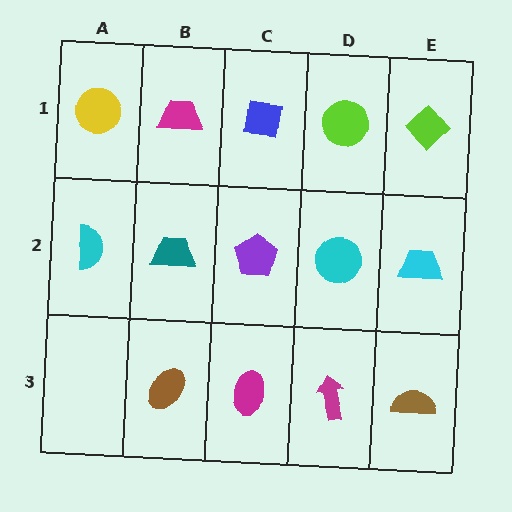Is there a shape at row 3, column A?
No, that cell is empty.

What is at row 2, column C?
A purple pentagon.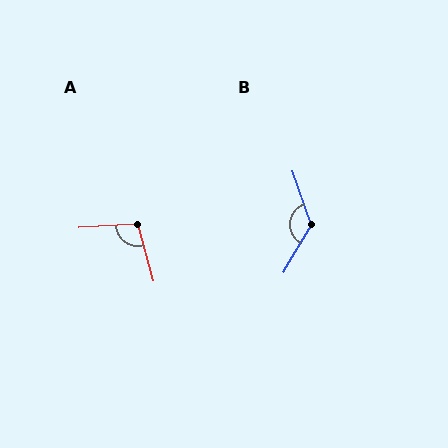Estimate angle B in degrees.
Approximately 131 degrees.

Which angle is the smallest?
A, at approximately 102 degrees.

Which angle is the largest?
B, at approximately 131 degrees.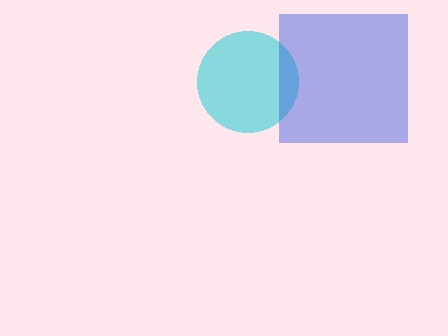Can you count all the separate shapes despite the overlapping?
Yes, there are 2 separate shapes.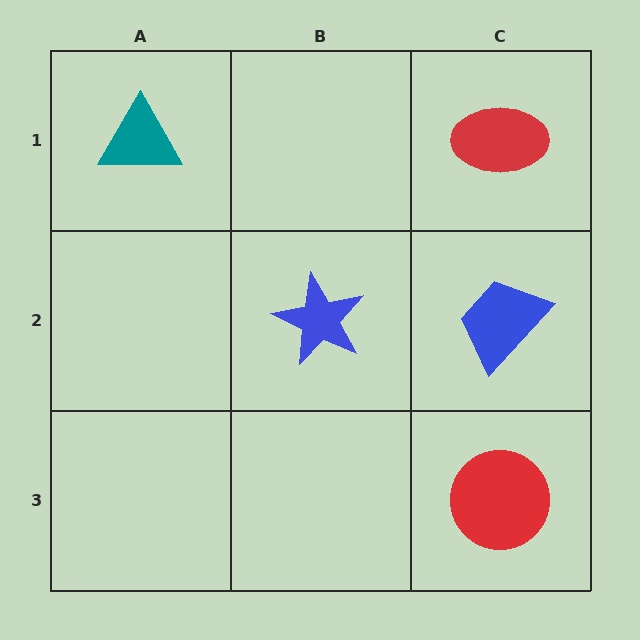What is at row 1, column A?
A teal triangle.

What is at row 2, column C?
A blue trapezoid.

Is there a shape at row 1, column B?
No, that cell is empty.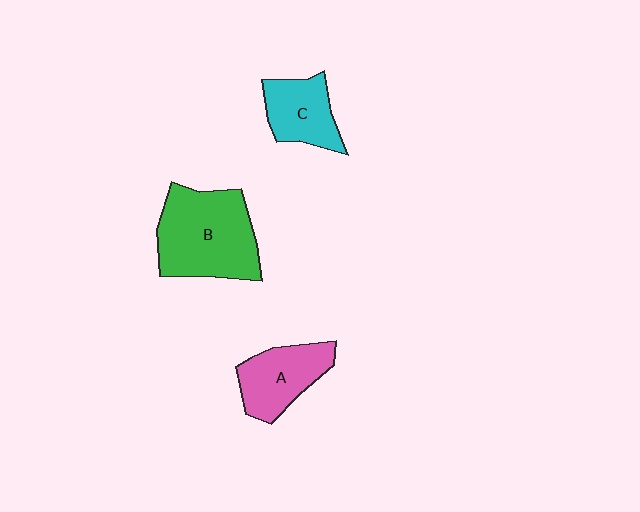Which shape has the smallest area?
Shape C (cyan).